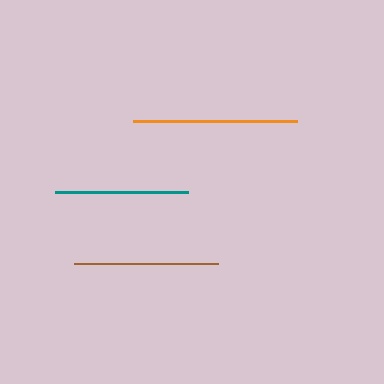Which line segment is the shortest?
The teal line is the shortest at approximately 133 pixels.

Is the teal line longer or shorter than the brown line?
The brown line is longer than the teal line.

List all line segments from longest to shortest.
From longest to shortest: orange, brown, teal.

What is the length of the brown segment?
The brown segment is approximately 144 pixels long.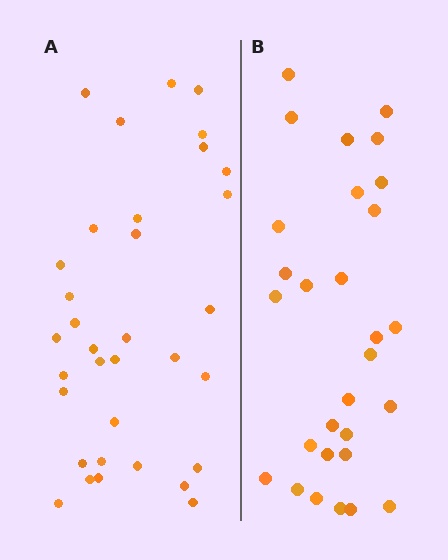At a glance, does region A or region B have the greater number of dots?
Region A (the left region) has more dots.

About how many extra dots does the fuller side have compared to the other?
Region A has about 5 more dots than region B.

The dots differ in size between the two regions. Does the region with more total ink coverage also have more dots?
No. Region B has more total ink coverage because its dots are larger, but region A actually contains more individual dots. Total area can be misleading — the number of items is what matters here.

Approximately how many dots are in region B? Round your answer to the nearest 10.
About 30 dots. (The exact count is 29, which rounds to 30.)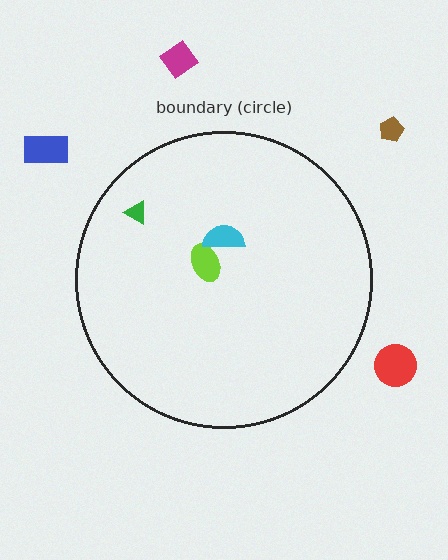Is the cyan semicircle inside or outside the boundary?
Inside.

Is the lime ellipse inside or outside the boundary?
Inside.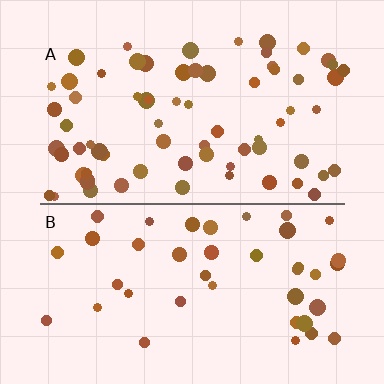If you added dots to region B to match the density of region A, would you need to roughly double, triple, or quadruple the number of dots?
Approximately double.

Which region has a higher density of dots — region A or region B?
A (the top).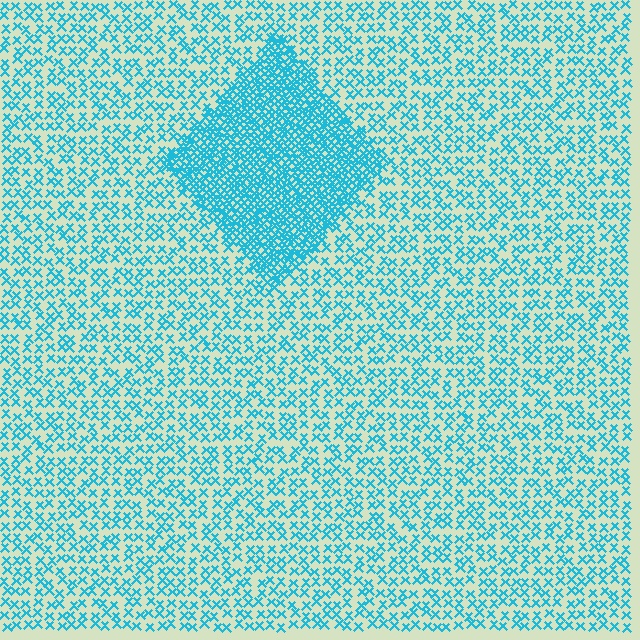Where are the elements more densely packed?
The elements are more densely packed inside the diamond boundary.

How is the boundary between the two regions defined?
The boundary is defined by a change in element density (approximately 2.7x ratio). All elements are the same color, size, and shape.